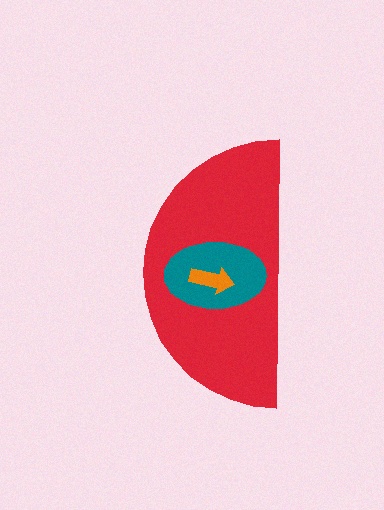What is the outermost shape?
The red semicircle.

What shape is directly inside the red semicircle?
The teal ellipse.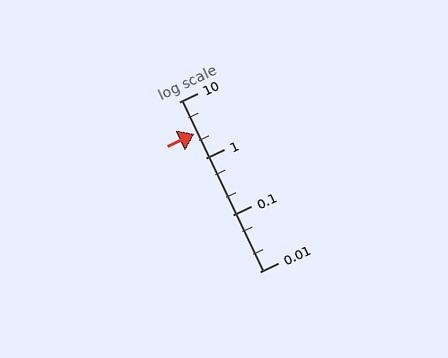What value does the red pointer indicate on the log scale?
The pointer indicates approximately 2.7.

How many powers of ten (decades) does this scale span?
The scale spans 3 decades, from 0.01 to 10.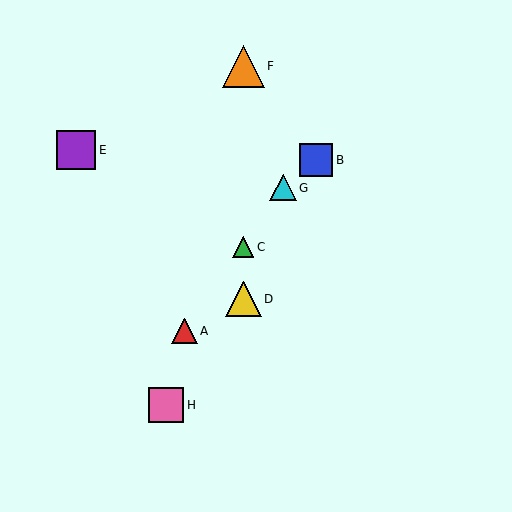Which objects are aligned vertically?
Objects C, D, F are aligned vertically.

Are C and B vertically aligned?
No, C is at x≈243 and B is at x≈316.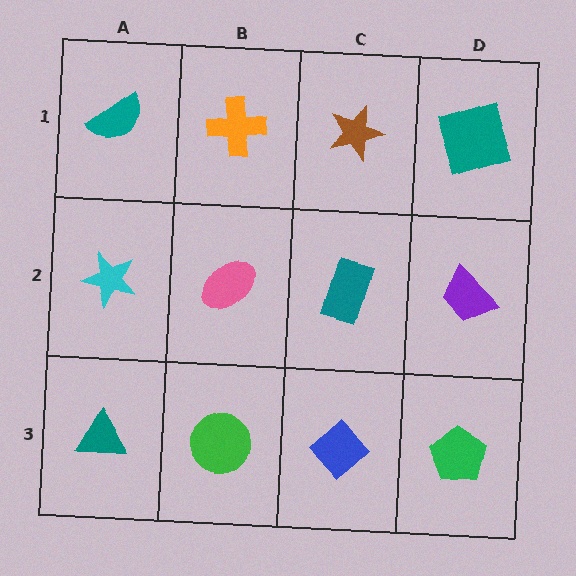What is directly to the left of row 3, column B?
A teal triangle.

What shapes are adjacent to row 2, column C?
A brown star (row 1, column C), a blue diamond (row 3, column C), a pink ellipse (row 2, column B), a purple trapezoid (row 2, column D).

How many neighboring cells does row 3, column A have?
2.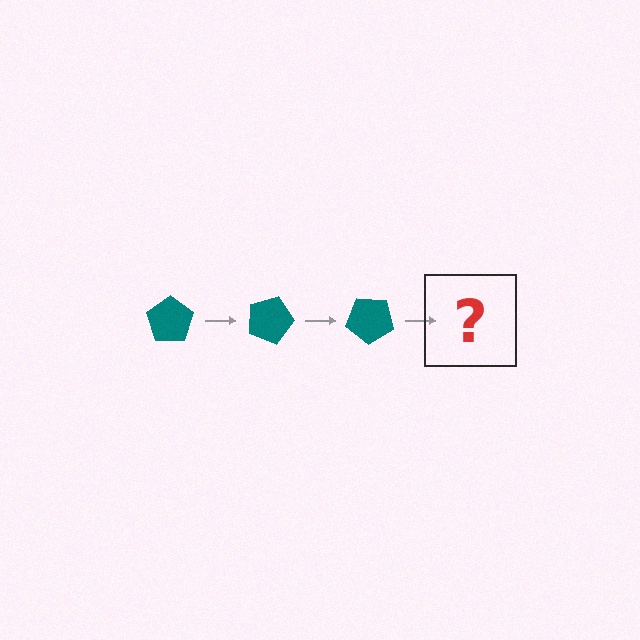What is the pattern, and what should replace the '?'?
The pattern is that the pentagon rotates 20 degrees each step. The '?' should be a teal pentagon rotated 60 degrees.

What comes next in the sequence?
The next element should be a teal pentagon rotated 60 degrees.